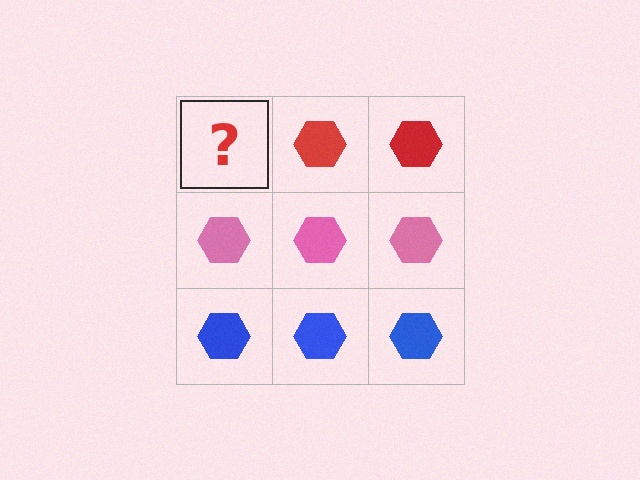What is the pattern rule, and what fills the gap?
The rule is that each row has a consistent color. The gap should be filled with a red hexagon.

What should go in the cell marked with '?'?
The missing cell should contain a red hexagon.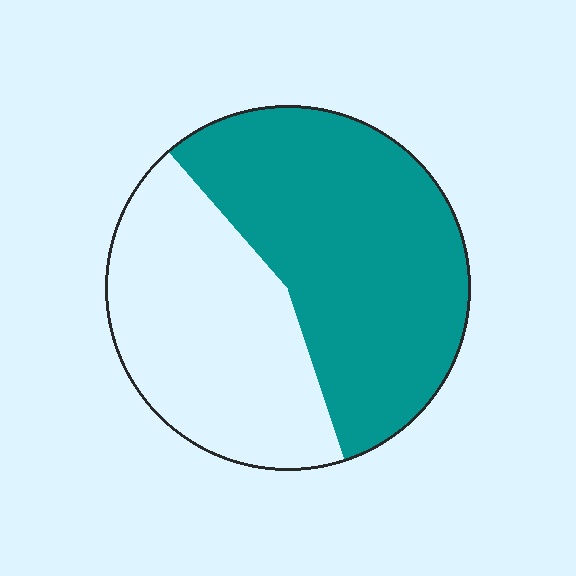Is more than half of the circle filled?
Yes.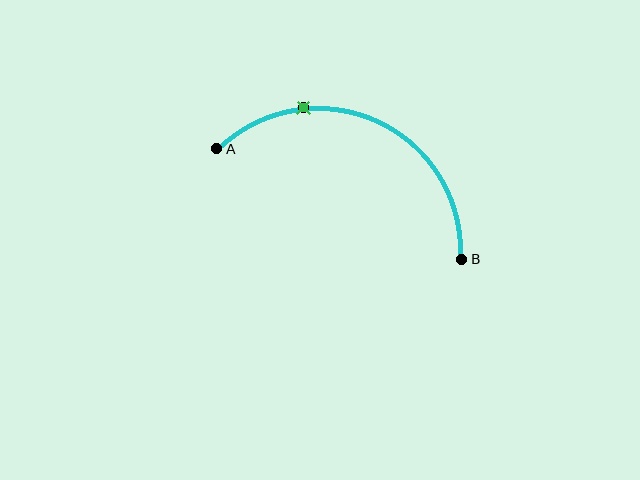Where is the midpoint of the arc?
The arc midpoint is the point on the curve farthest from the straight line joining A and B. It sits above that line.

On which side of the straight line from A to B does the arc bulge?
The arc bulges above the straight line connecting A and B.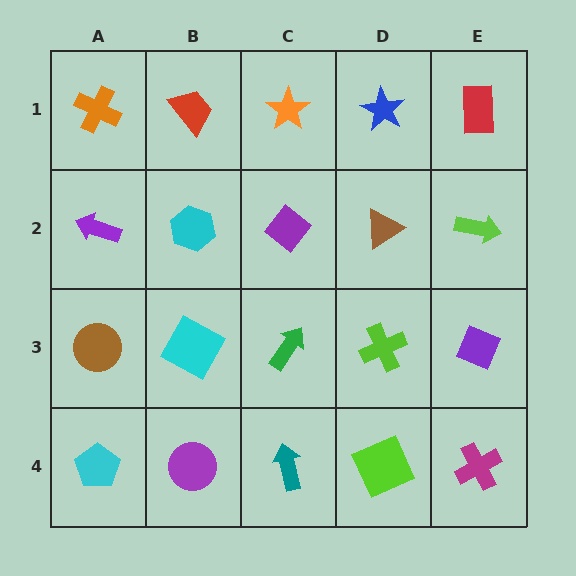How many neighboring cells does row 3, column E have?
3.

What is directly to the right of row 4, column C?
A lime square.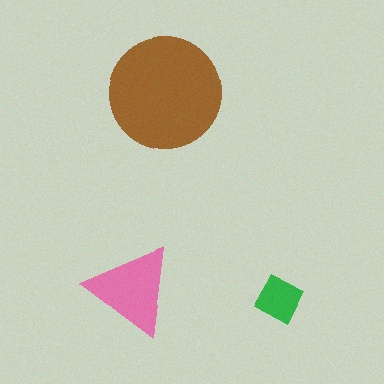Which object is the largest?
The brown circle.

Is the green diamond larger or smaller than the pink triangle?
Smaller.